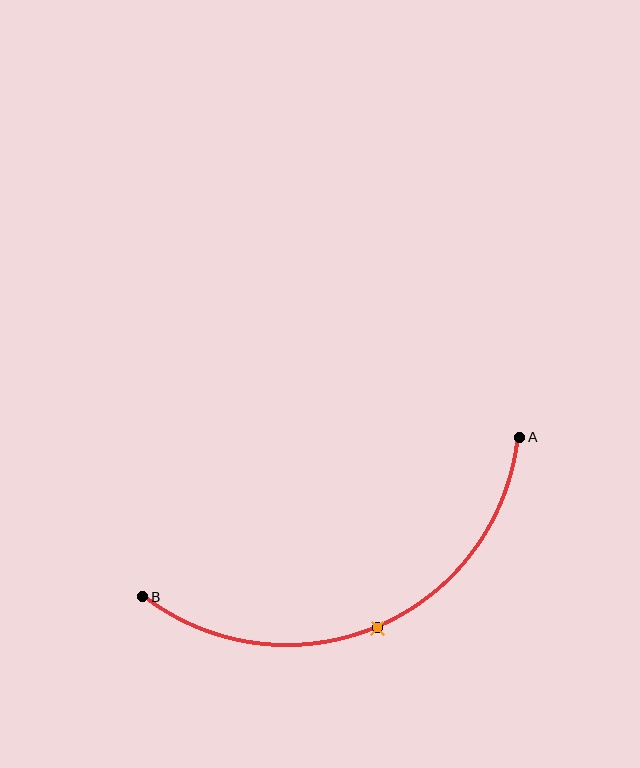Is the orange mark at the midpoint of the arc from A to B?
Yes. The orange mark lies on the arc at equal arc-length from both A and B — it is the arc midpoint.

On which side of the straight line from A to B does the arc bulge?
The arc bulges below the straight line connecting A and B.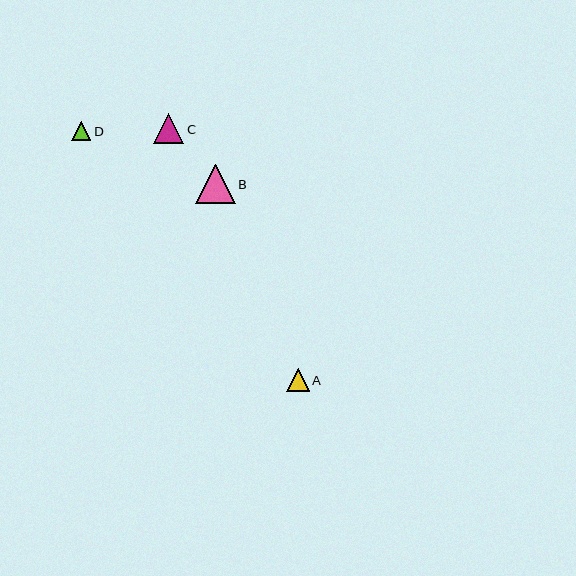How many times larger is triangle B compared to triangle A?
Triangle B is approximately 1.7 times the size of triangle A.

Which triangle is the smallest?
Triangle D is the smallest with a size of approximately 19 pixels.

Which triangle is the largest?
Triangle B is the largest with a size of approximately 39 pixels.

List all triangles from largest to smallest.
From largest to smallest: B, C, A, D.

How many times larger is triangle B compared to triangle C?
Triangle B is approximately 1.3 times the size of triangle C.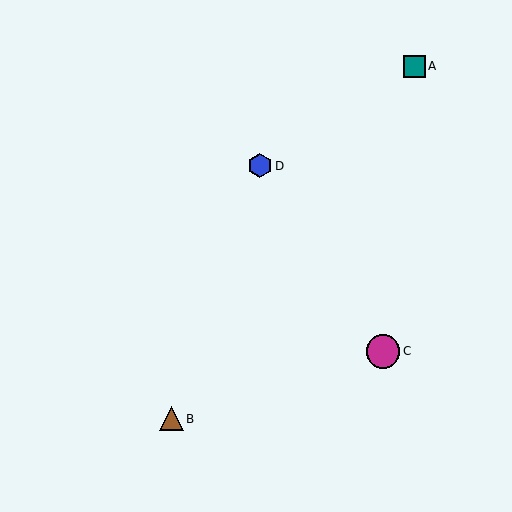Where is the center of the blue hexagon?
The center of the blue hexagon is at (260, 166).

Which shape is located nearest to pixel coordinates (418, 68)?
The teal square (labeled A) at (414, 66) is nearest to that location.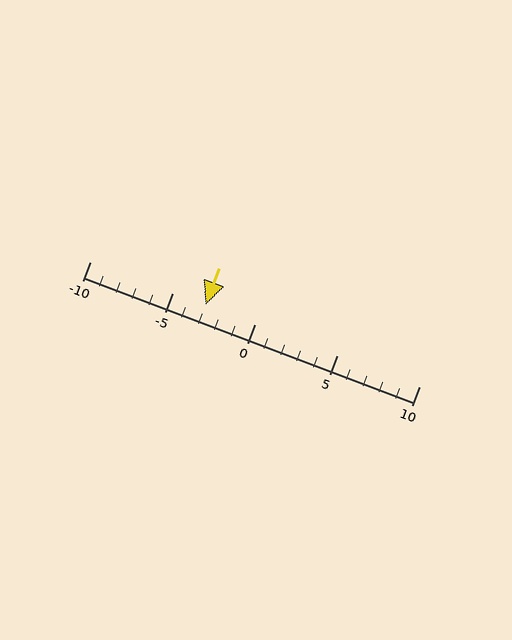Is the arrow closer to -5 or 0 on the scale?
The arrow is closer to -5.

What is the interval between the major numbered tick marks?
The major tick marks are spaced 5 units apart.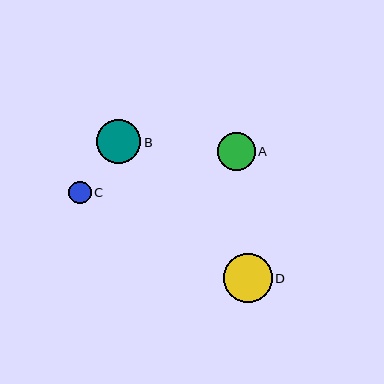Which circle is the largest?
Circle D is the largest with a size of approximately 49 pixels.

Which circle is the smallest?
Circle C is the smallest with a size of approximately 22 pixels.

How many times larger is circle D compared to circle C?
Circle D is approximately 2.2 times the size of circle C.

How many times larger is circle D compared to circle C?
Circle D is approximately 2.2 times the size of circle C.